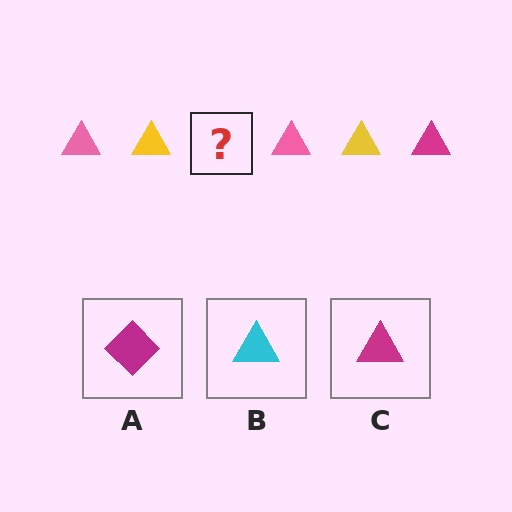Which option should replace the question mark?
Option C.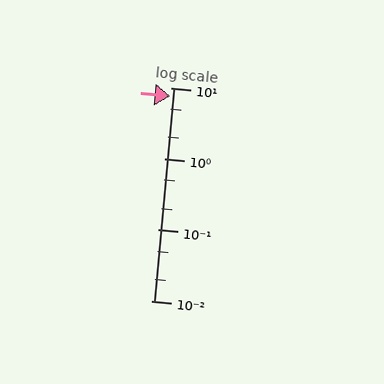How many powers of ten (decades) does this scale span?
The scale spans 3 decades, from 0.01 to 10.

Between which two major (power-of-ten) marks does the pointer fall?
The pointer is between 1 and 10.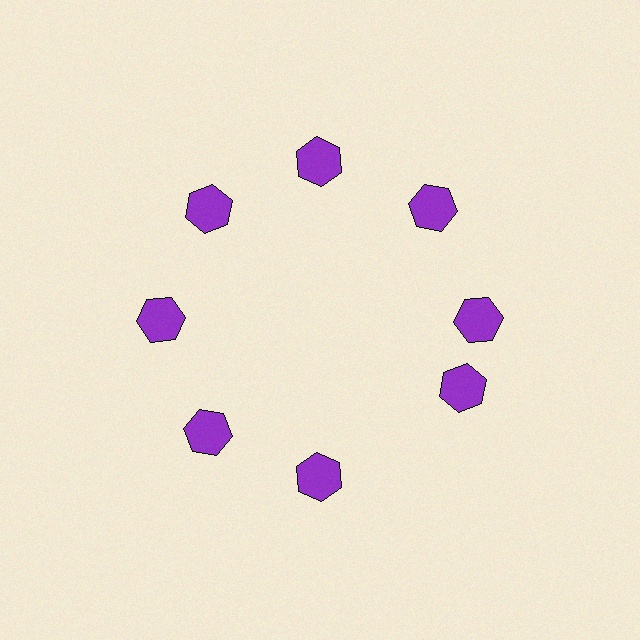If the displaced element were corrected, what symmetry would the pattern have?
It would have 8-fold rotational symmetry — the pattern would map onto itself every 45 degrees.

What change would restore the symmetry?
The symmetry would be restored by rotating it back into even spacing with its neighbors so that all 8 hexagons sit at equal angles and equal distance from the center.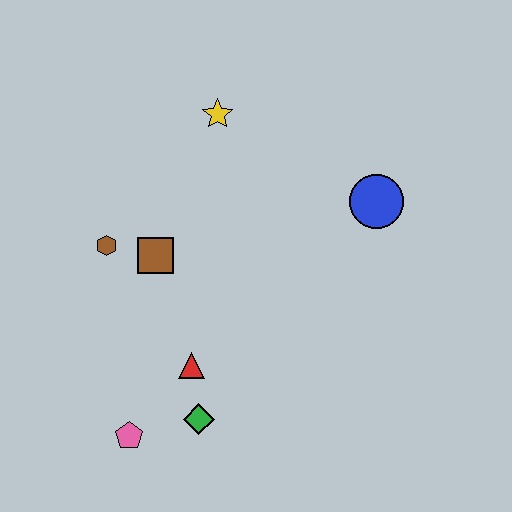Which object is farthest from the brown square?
The blue circle is farthest from the brown square.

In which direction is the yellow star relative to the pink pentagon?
The yellow star is above the pink pentagon.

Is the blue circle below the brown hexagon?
No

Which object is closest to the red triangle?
The green diamond is closest to the red triangle.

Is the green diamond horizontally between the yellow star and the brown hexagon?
Yes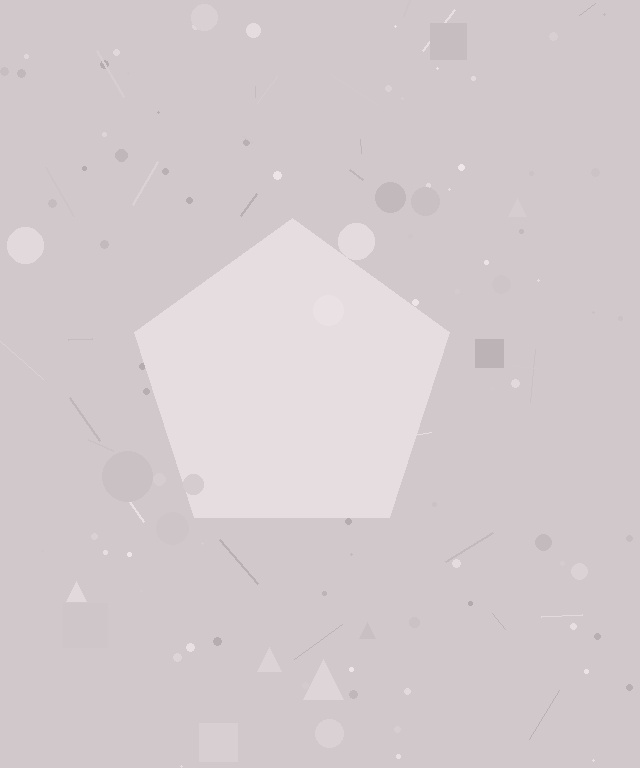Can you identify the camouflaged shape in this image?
The camouflaged shape is a pentagon.